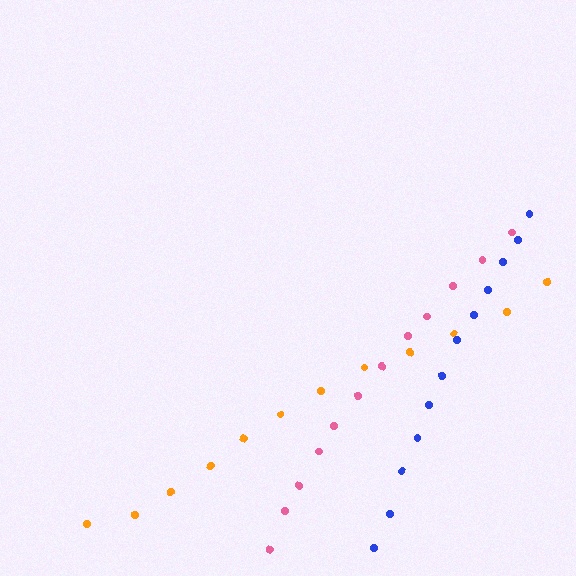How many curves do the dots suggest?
There are 3 distinct paths.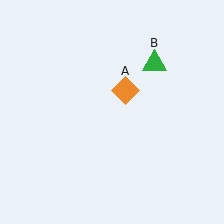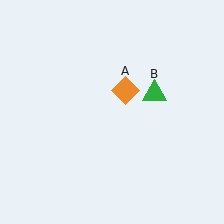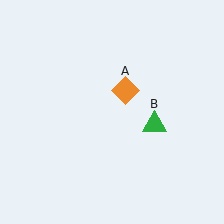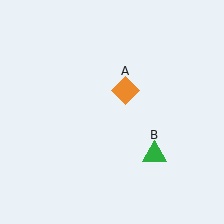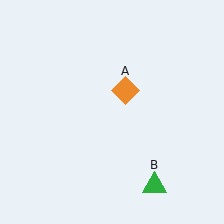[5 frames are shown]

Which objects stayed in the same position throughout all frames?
Orange diamond (object A) remained stationary.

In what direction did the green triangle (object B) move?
The green triangle (object B) moved down.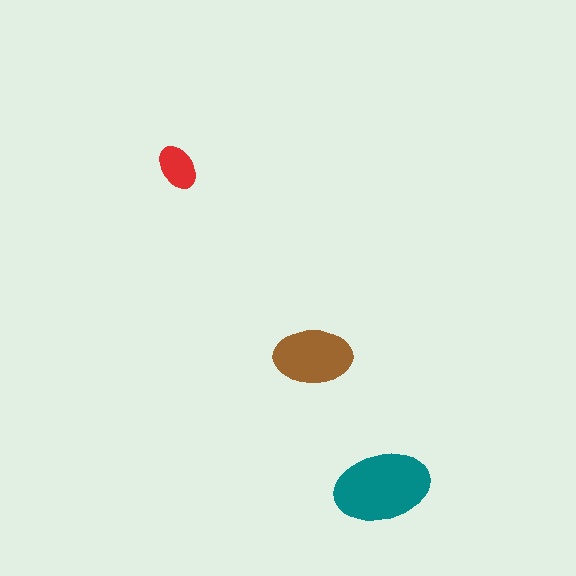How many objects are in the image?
There are 3 objects in the image.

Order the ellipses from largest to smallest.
the teal one, the brown one, the red one.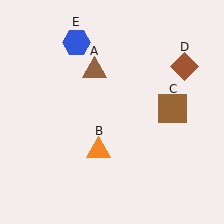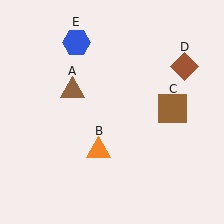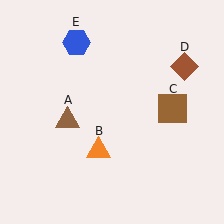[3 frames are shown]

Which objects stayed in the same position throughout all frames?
Orange triangle (object B) and brown square (object C) and brown diamond (object D) and blue hexagon (object E) remained stationary.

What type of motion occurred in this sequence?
The brown triangle (object A) rotated counterclockwise around the center of the scene.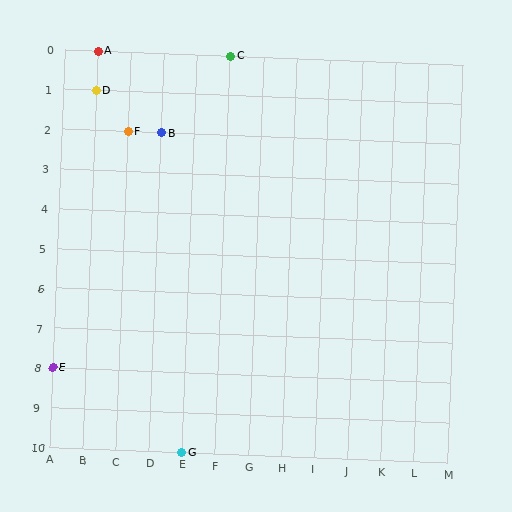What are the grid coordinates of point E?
Point E is at grid coordinates (A, 8).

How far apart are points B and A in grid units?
Points B and A are 2 columns and 2 rows apart (about 2.8 grid units diagonally).